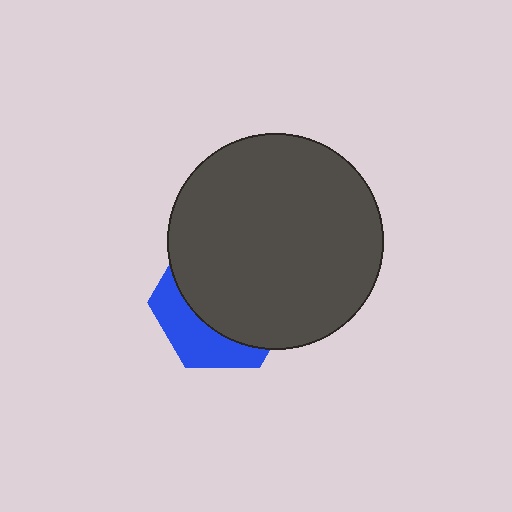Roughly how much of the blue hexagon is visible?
A small part of it is visible (roughly 32%).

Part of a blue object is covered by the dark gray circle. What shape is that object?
It is a hexagon.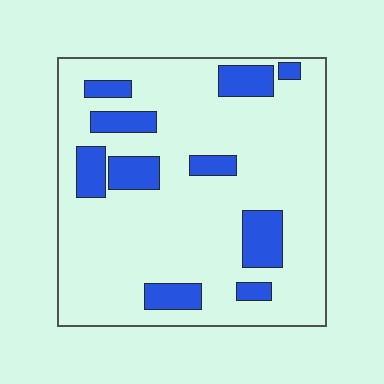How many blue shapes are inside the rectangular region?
10.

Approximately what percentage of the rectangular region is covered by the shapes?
Approximately 20%.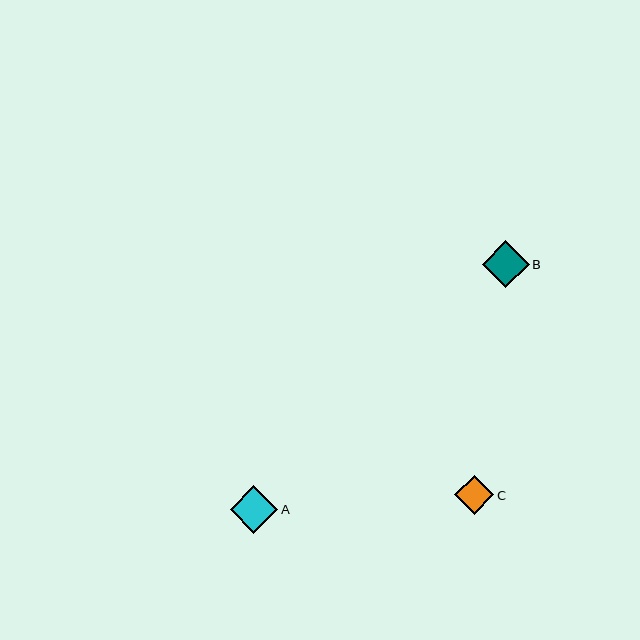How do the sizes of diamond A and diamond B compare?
Diamond A and diamond B are approximately the same size.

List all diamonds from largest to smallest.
From largest to smallest: A, B, C.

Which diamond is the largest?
Diamond A is the largest with a size of approximately 48 pixels.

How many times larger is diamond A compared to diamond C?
Diamond A is approximately 1.2 times the size of diamond C.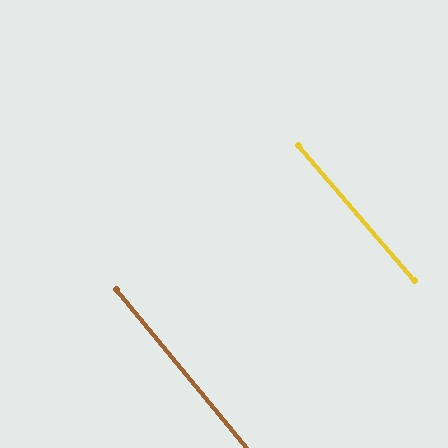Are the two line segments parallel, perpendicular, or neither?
Parallel — their directions differ by only 1.0°.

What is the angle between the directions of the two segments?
Approximately 1 degree.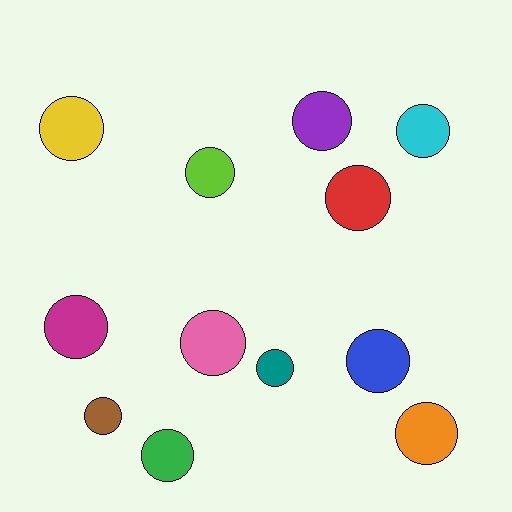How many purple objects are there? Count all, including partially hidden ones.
There is 1 purple object.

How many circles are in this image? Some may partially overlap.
There are 12 circles.